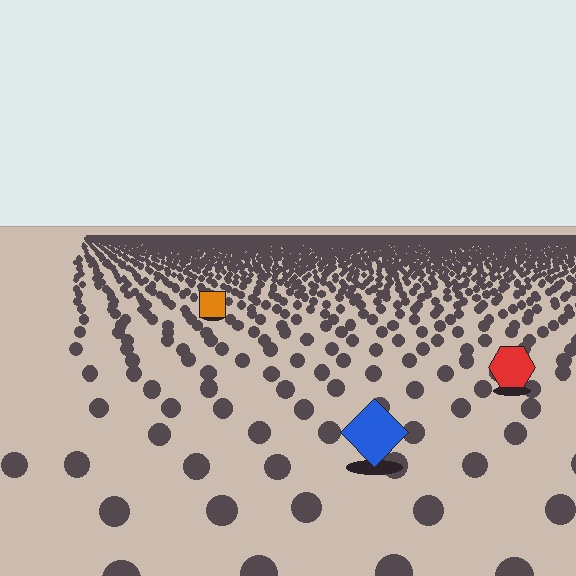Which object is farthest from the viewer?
The orange square is farthest from the viewer. It appears smaller and the ground texture around it is denser.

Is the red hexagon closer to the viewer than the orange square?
Yes. The red hexagon is closer — you can tell from the texture gradient: the ground texture is coarser near it.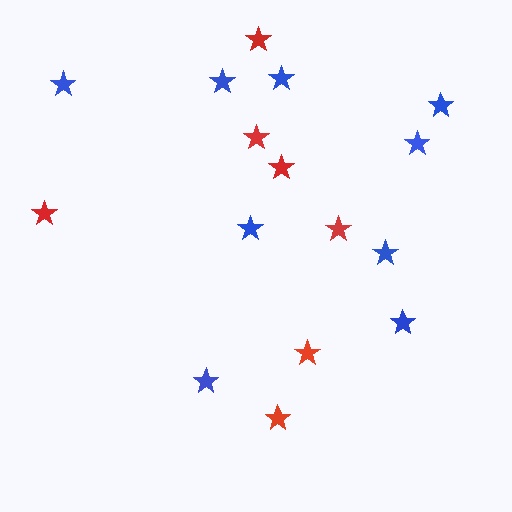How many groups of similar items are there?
There are 2 groups: one group of blue stars (9) and one group of red stars (7).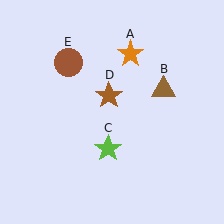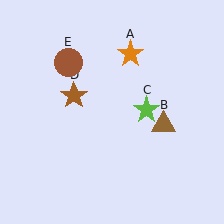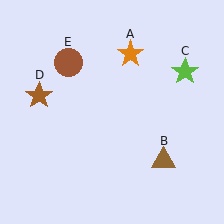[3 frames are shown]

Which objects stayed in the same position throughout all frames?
Orange star (object A) and brown circle (object E) remained stationary.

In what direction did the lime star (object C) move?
The lime star (object C) moved up and to the right.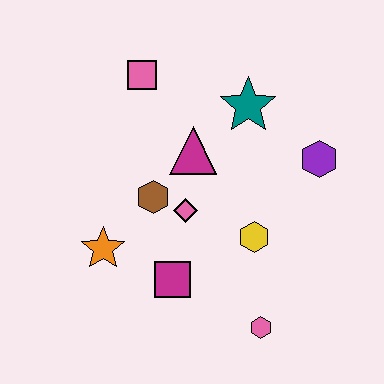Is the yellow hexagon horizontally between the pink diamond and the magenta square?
No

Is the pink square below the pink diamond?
No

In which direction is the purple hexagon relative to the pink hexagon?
The purple hexagon is above the pink hexagon.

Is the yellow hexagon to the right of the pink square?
Yes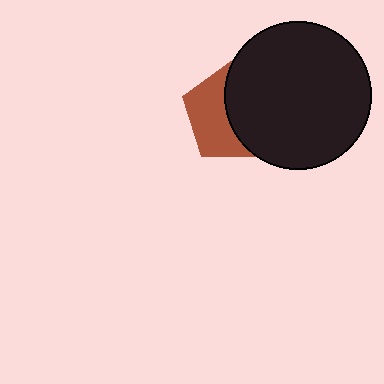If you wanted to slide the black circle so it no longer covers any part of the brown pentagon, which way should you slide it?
Slide it right — that is the most direct way to separate the two shapes.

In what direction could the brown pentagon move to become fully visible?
The brown pentagon could move left. That would shift it out from behind the black circle entirely.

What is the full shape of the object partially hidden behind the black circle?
The partially hidden object is a brown pentagon.